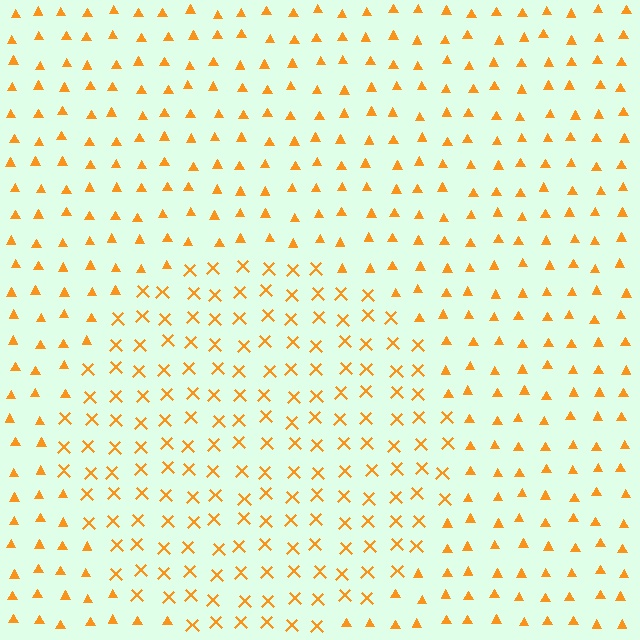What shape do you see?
I see a circle.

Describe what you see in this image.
The image is filled with small orange elements arranged in a uniform grid. A circle-shaped region contains X marks, while the surrounding area contains triangles. The boundary is defined purely by the change in element shape.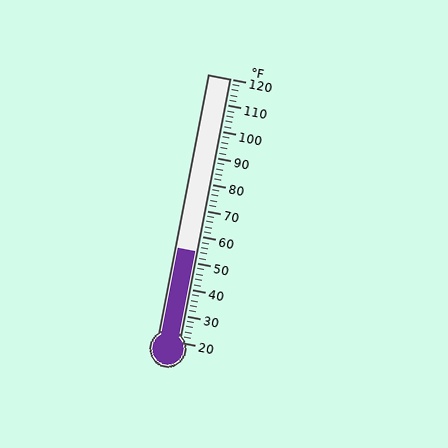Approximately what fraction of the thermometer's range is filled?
The thermometer is filled to approximately 35% of its range.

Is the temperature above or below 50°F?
The temperature is above 50°F.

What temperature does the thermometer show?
The thermometer shows approximately 54°F.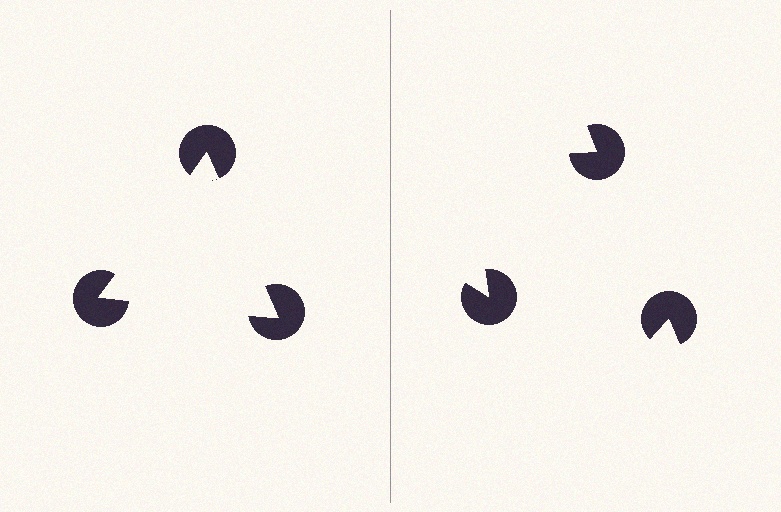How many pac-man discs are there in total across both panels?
6 — 3 on each side.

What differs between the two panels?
The pac-man discs are positioned identically on both sides; only the wedge orientations differ. On the left they align to a triangle; on the right they are misaligned.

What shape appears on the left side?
An illusory triangle.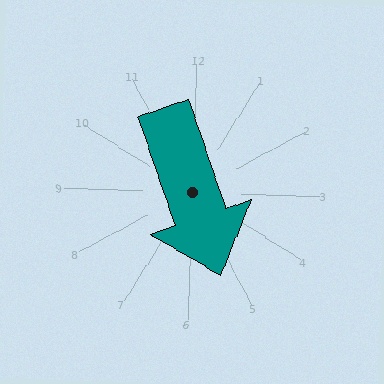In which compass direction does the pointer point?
South.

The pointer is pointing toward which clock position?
Roughly 5 o'clock.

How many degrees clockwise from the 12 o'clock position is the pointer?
Approximately 159 degrees.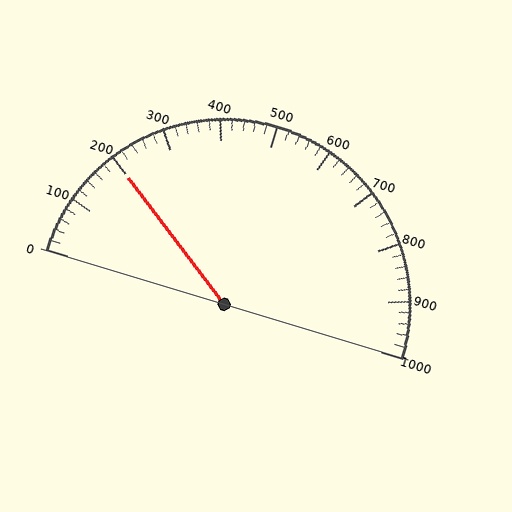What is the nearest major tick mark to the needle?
The nearest major tick mark is 200.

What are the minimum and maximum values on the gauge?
The gauge ranges from 0 to 1000.